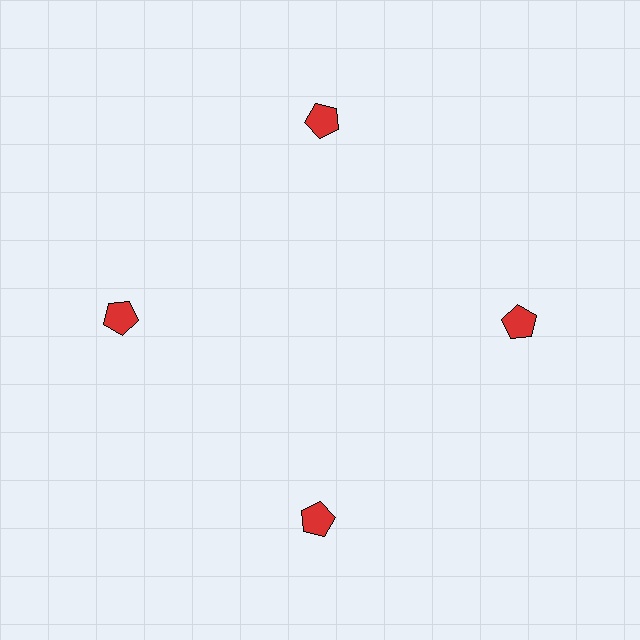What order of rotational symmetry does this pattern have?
This pattern has 4-fold rotational symmetry.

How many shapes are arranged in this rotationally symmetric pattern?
There are 4 shapes, arranged in 4 groups of 1.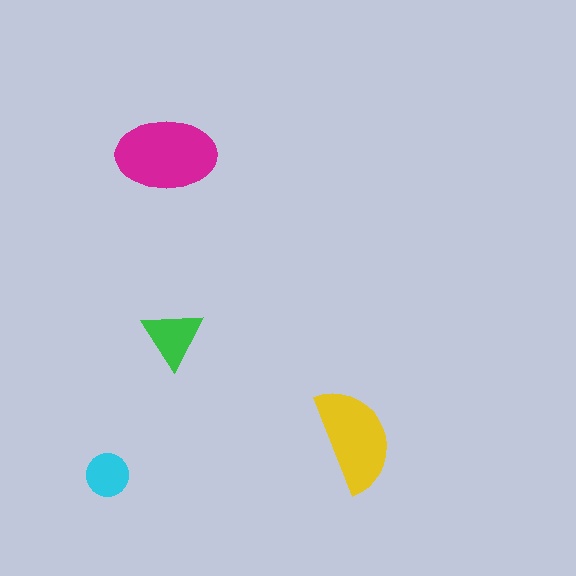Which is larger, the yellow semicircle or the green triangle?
The yellow semicircle.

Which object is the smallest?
The cyan circle.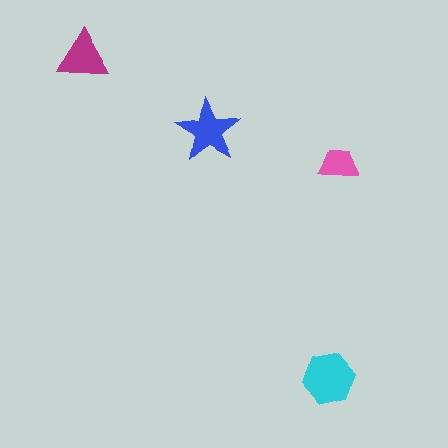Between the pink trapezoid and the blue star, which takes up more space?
The blue star.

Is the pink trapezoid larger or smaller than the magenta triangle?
Smaller.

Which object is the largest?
The cyan hexagon.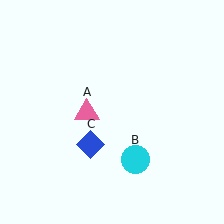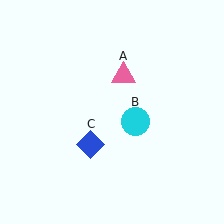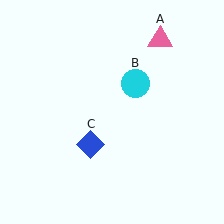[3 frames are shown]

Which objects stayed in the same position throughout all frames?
Blue diamond (object C) remained stationary.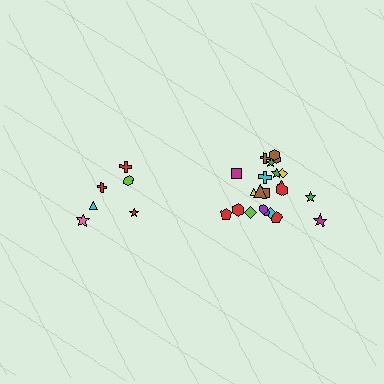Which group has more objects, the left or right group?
The right group.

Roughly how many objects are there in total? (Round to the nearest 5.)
Roughly 30 objects in total.